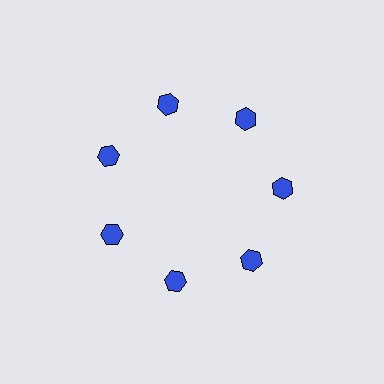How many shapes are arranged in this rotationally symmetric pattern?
There are 7 shapes, arranged in 7 groups of 1.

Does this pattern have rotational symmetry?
Yes, this pattern has 7-fold rotational symmetry. It looks the same after rotating 51 degrees around the center.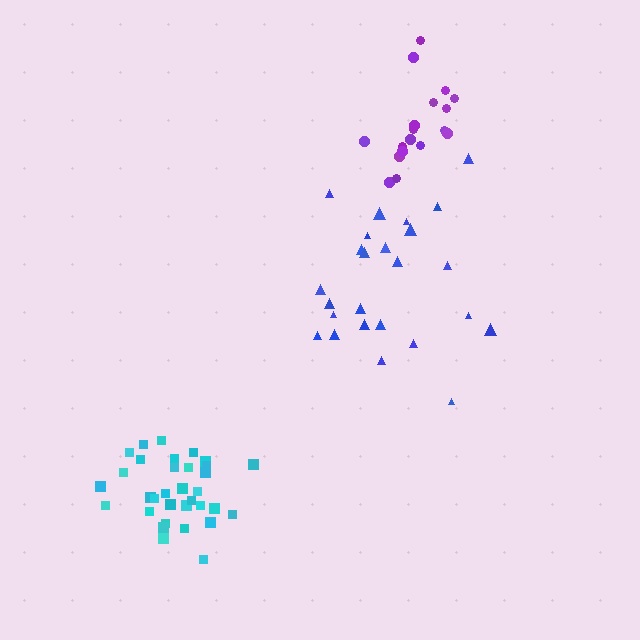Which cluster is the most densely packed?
Cyan.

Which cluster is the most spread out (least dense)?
Blue.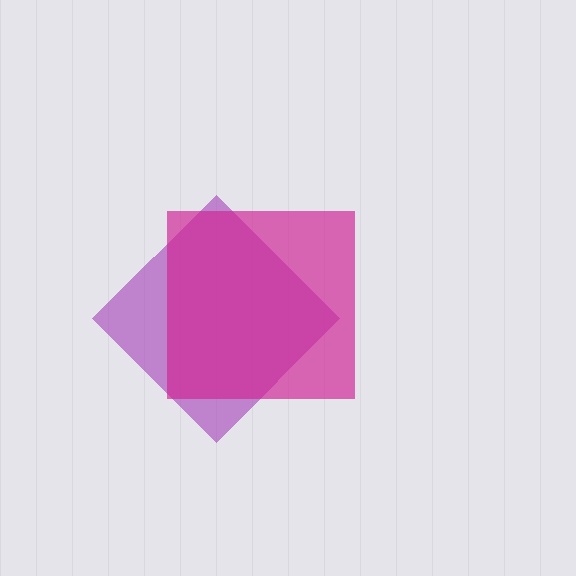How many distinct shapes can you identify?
There are 2 distinct shapes: a purple diamond, a magenta square.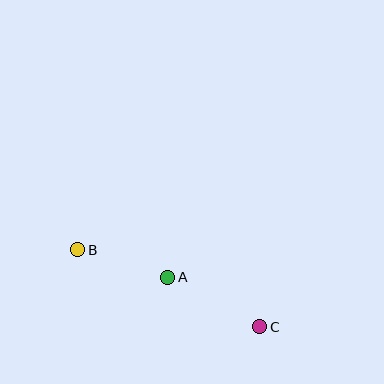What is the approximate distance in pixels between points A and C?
The distance between A and C is approximately 105 pixels.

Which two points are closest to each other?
Points A and B are closest to each other.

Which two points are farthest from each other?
Points B and C are farthest from each other.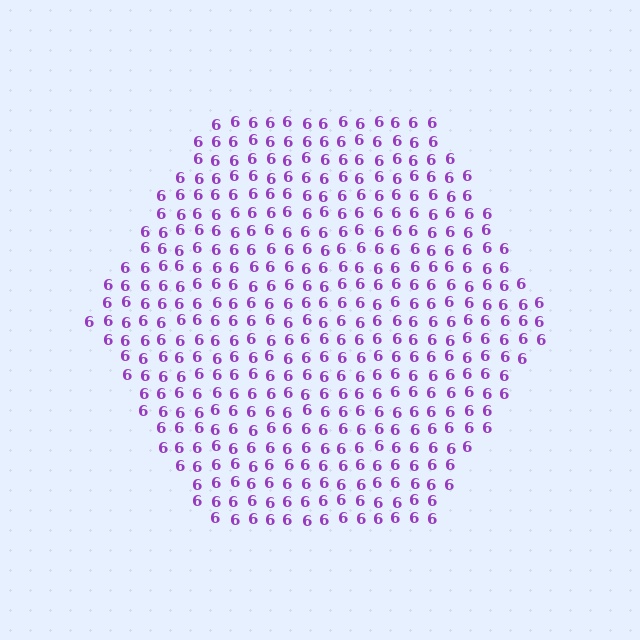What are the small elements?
The small elements are digit 6's.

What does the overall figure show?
The overall figure shows a hexagon.